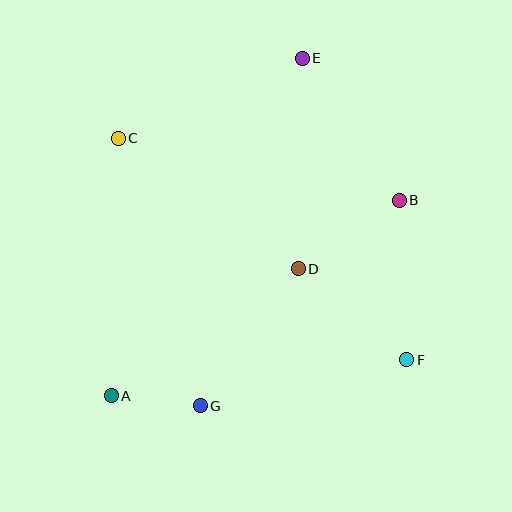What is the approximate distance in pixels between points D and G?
The distance between D and G is approximately 169 pixels.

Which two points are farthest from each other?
Points A and E are farthest from each other.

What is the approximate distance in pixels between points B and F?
The distance between B and F is approximately 159 pixels.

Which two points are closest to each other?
Points A and G are closest to each other.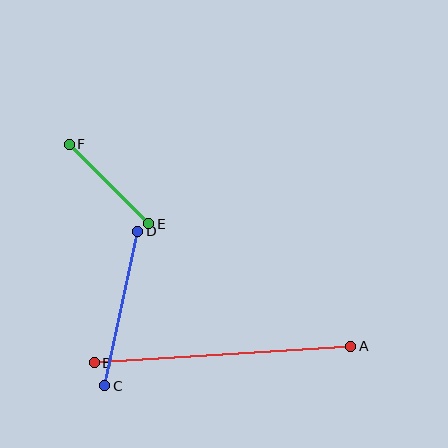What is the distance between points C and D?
The distance is approximately 158 pixels.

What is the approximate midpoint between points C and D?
The midpoint is at approximately (121, 309) pixels.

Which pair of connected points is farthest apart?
Points A and B are farthest apart.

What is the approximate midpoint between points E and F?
The midpoint is at approximately (109, 184) pixels.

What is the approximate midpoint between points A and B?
The midpoint is at approximately (222, 355) pixels.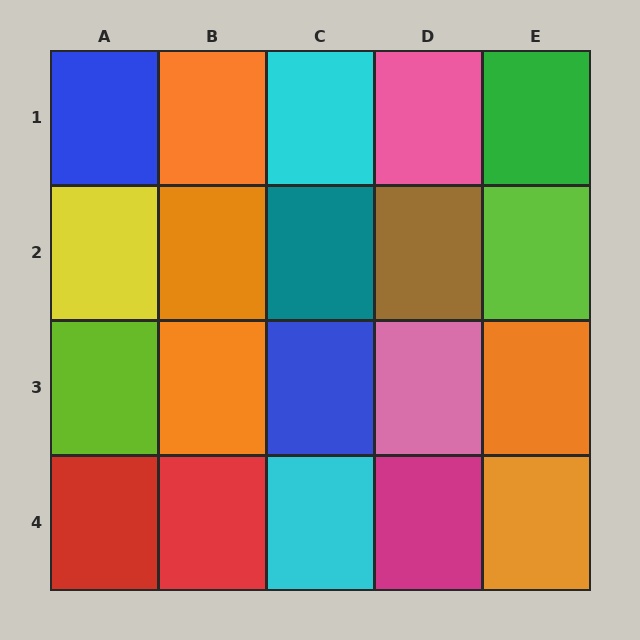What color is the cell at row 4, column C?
Cyan.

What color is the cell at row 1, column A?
Blue.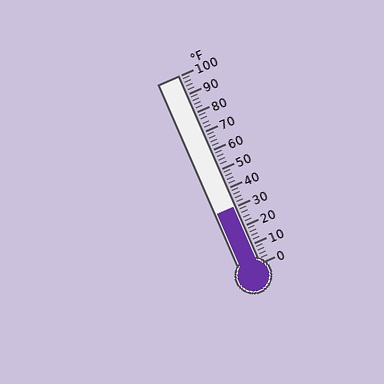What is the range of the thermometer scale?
The thermometer scale ranges from 0°F to 100°F.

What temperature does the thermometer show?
The thermometer shows approximately 30°F.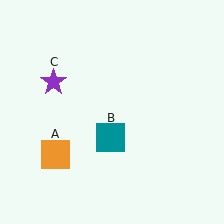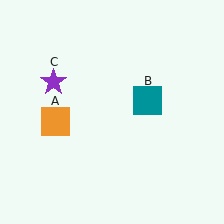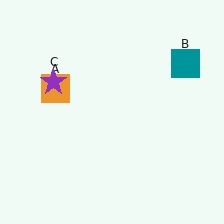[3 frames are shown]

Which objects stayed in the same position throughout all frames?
Purple star (object C) remained stationary.